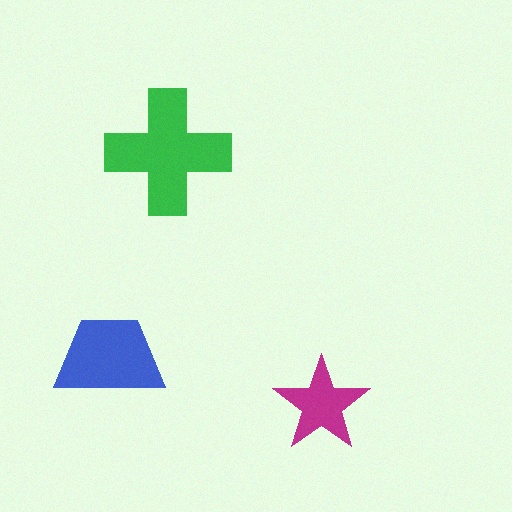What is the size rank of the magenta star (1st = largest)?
3rd.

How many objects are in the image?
There are 3 objects in the image.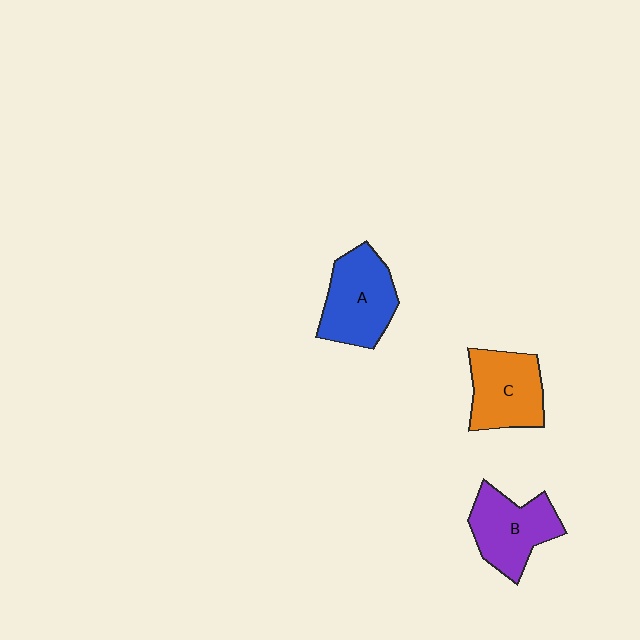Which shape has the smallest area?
Shape C (orange).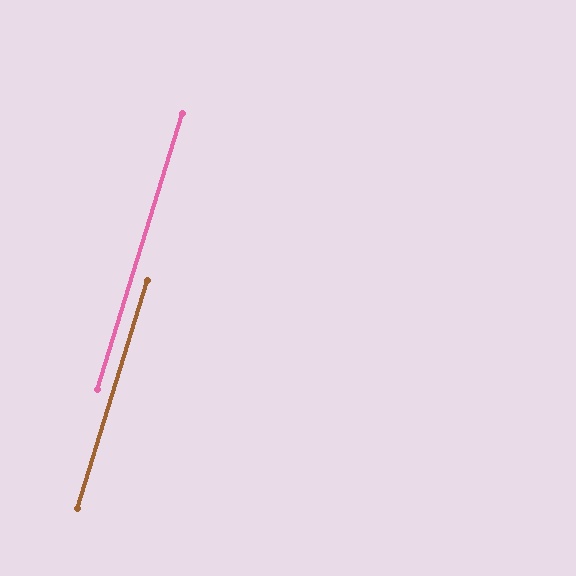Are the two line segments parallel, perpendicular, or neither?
Parallel — their directions differ by only 0.1°.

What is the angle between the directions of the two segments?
Approximately 0 degrees.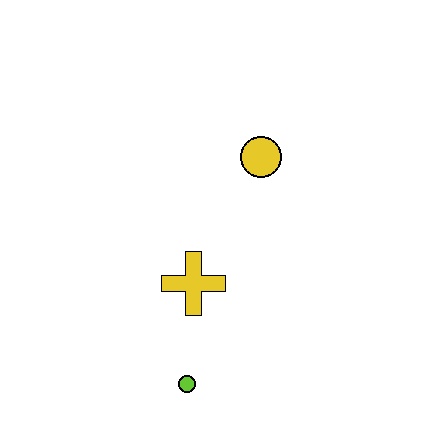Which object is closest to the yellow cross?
The lime circle is closest to the yellow cross.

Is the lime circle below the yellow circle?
Yes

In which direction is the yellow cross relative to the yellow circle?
The yellow cross is below the yellow circle.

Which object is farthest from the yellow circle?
The lime circle is farthest from the yellow circle.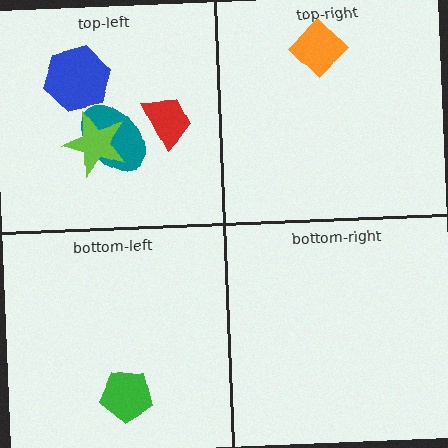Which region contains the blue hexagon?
The top-left region.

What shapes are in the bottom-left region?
The green pentagon.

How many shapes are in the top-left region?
4.